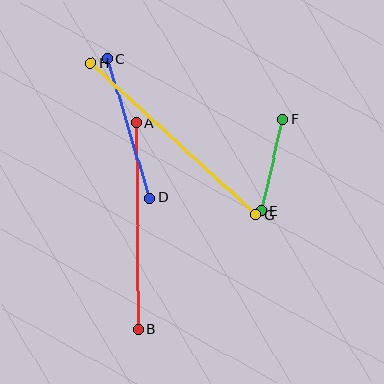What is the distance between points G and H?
The distance is approximately 224 pixels.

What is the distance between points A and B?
The distance is approximately 207 pixels.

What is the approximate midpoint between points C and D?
The midpoint is at approximately (129, 129) pixels.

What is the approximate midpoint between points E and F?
The midpoint is at approximately (272, 165) pixels.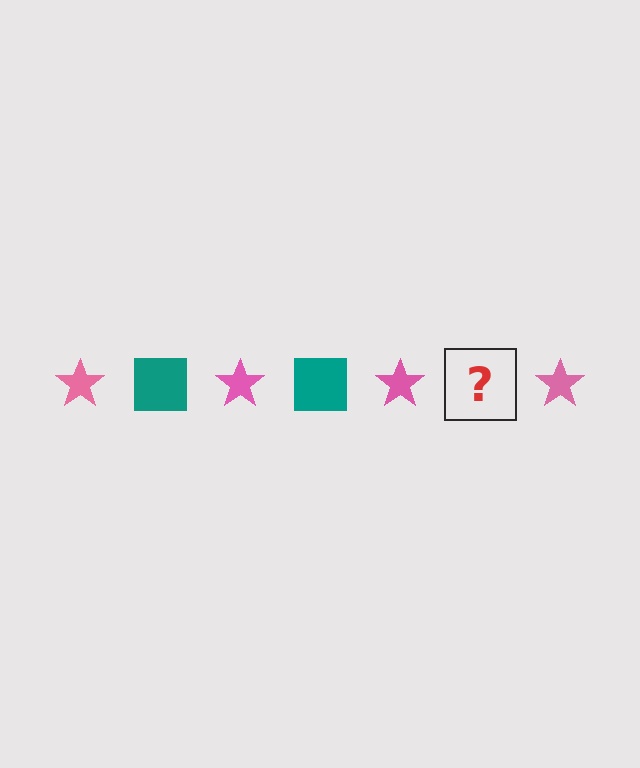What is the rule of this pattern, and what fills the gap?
The rule is that the pattern alternates between pink star and teal square. The gap should be filled with a teal square.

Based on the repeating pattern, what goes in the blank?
The blank should be a teal square.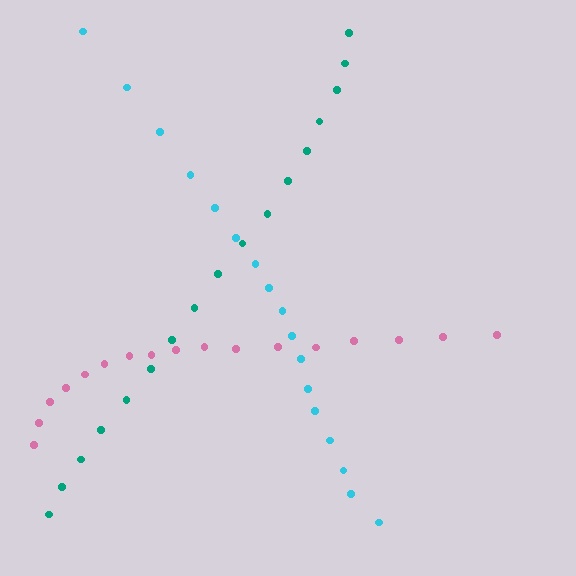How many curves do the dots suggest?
There are 3 distinct paths.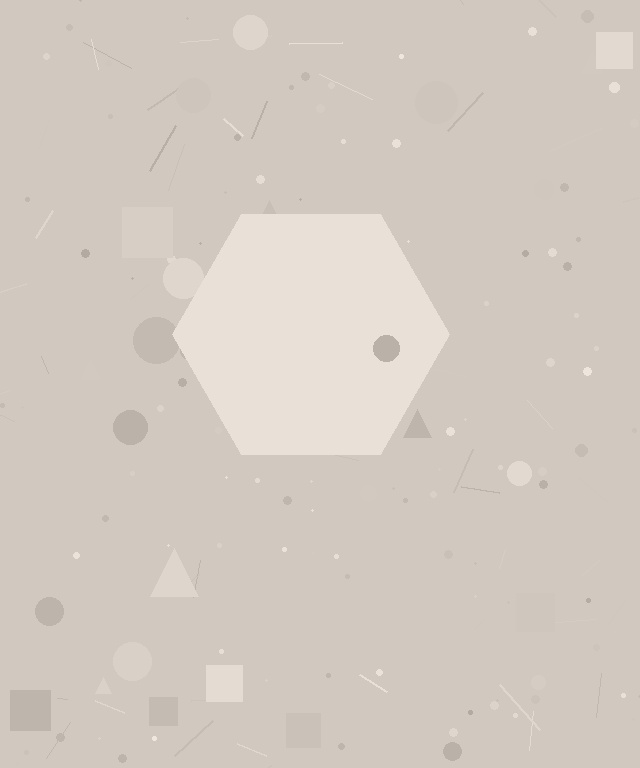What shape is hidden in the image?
A hexagon is hidden in the image.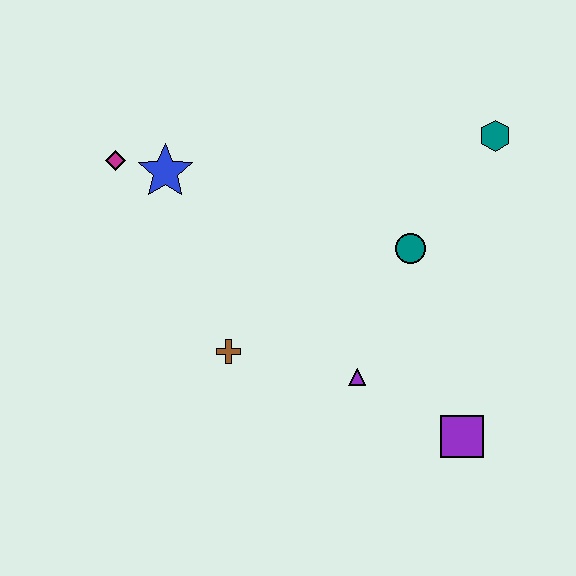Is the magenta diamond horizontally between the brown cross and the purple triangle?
No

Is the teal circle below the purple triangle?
No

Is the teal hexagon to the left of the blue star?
No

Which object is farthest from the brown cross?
The teal hexagon is farthest from the brown cross.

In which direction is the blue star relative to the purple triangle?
The blue star is above the purple triangle.